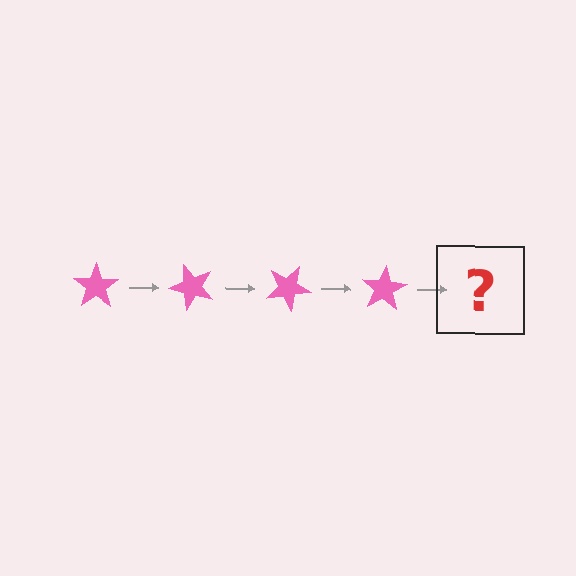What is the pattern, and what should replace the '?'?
The pattern is that the star rotates 50 degrees each step. The '?' should be a pink star rotated 200 degrees.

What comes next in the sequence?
The next element should be a pink star rotated 200 degrees.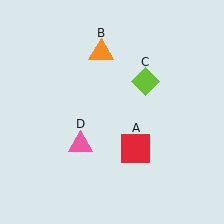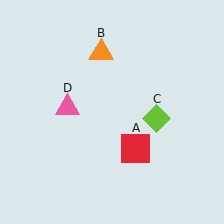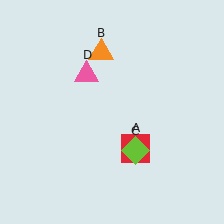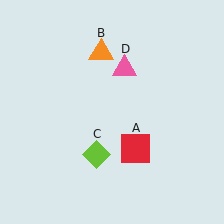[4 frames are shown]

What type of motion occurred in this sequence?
The lime diamond (object C), pink triangle (object D) rotated clockwise around the center of the scene.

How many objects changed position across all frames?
2 objects changed position: lime diamond (object C), pink triangle (object D).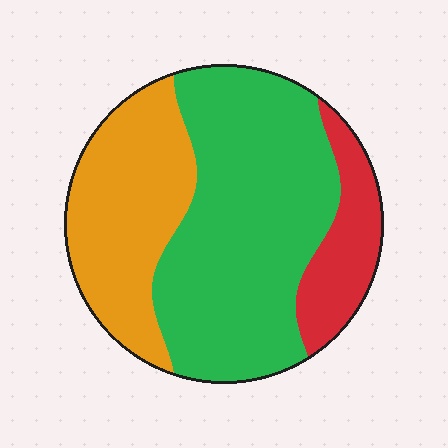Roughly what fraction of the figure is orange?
Orange takes up between a quarter and a half of the figure.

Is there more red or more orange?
Orange.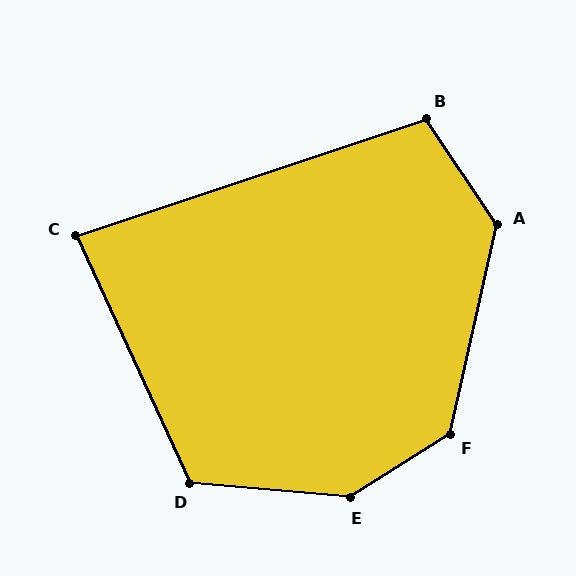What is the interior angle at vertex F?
Approximately 135 degrees (obtuse).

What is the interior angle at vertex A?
Approximately 134 degrees (obtuse).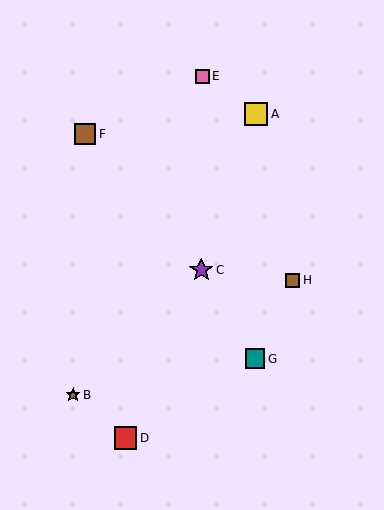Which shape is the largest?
The purple star (labeled C) is the largest.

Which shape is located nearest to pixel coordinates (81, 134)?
The brown square (labeled F) at (85, 134) is nearest to that location.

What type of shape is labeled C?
Shape C is a purple star.